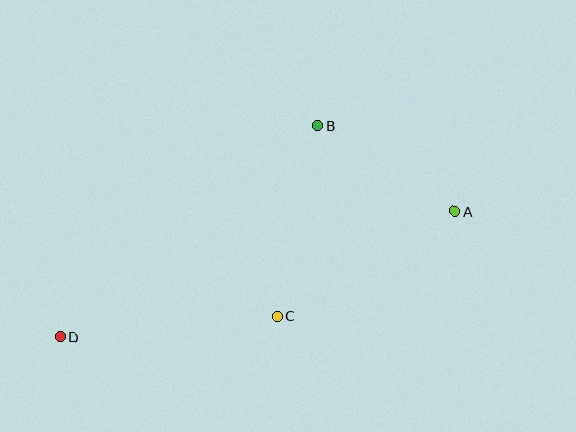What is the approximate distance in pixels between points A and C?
The distance between A and C is approximately 207 pixels.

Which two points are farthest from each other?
Points A and D are farthest from each other.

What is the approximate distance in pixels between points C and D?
The distance between C and D is approximately 217 pixels.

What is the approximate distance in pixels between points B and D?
The distance between B and D is approximately 333 pixels.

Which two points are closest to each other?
Points A and B are closest to each other.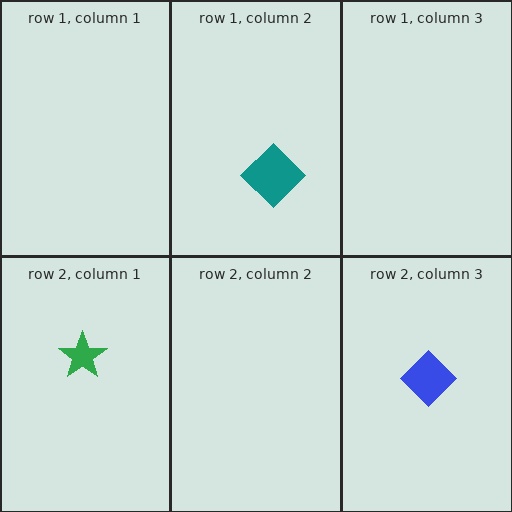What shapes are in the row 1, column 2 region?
The teal diamond.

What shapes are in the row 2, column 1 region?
The green star.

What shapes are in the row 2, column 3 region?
The blue diamond.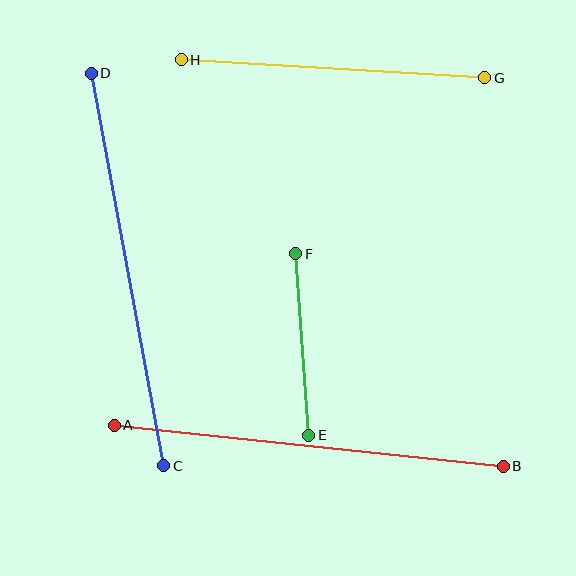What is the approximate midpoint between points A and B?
The midpoint is at approximately (309, 446) pixels.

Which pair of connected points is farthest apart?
Points C and D are farthest apart.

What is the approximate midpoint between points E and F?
The midpoint is at approximately (302, 344) pixels.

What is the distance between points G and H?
The distance is approximately 304 pixels.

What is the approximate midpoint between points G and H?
The midpoint is at approximately (333, 69) pixels.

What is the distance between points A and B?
The distance is approximately 391 pixels.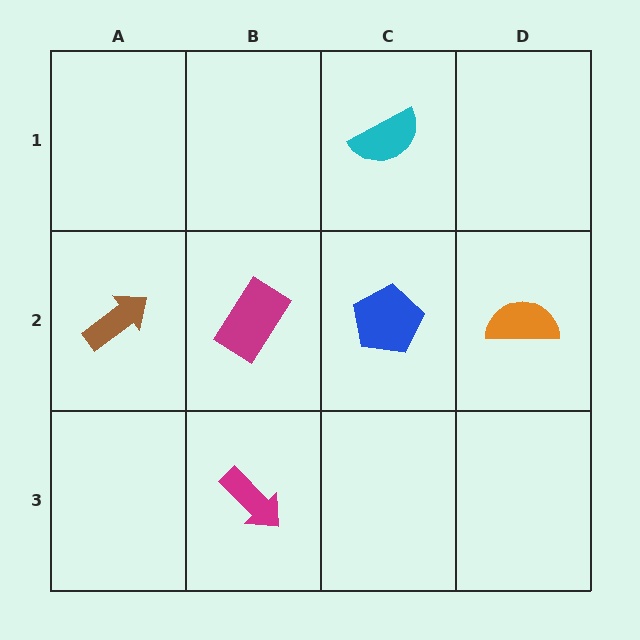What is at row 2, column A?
A brown arrow.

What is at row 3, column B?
A magenta arrow.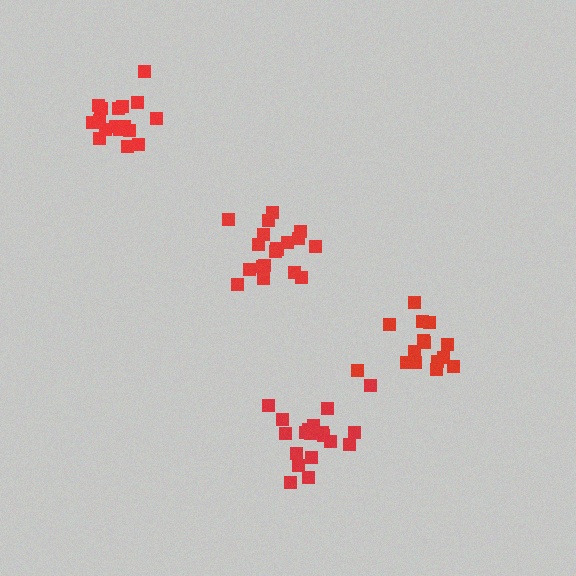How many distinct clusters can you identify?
There are 4 distinct clusters.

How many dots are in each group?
Group 1: 15 dots, Group 2: 17 dots, Group 3: 19 dots, Group 4: 19 dots (70 total).